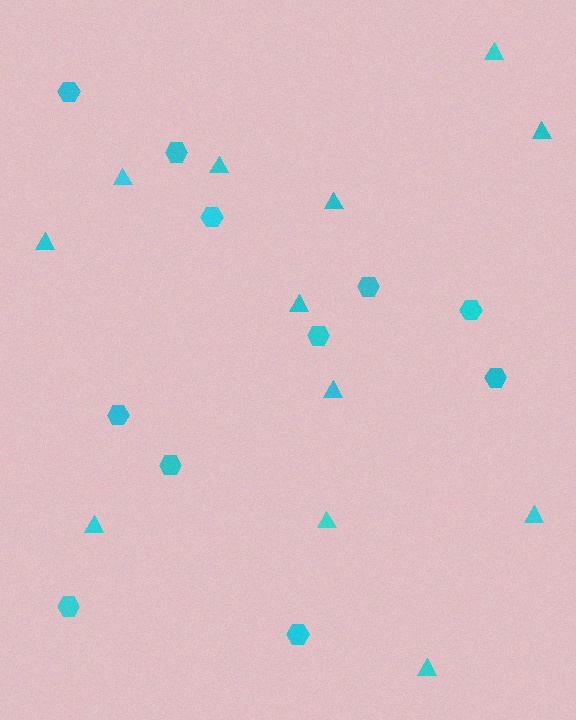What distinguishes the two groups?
There are 2 groups: one group of triangles (12) and one group of hexagons (11).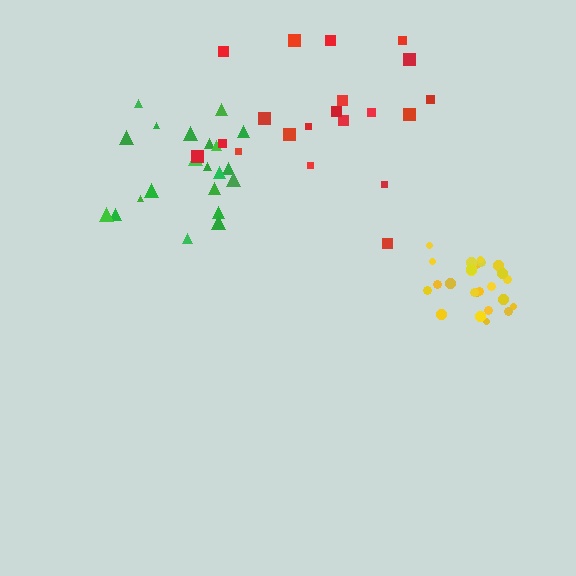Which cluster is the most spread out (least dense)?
Red.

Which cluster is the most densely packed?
Yellow.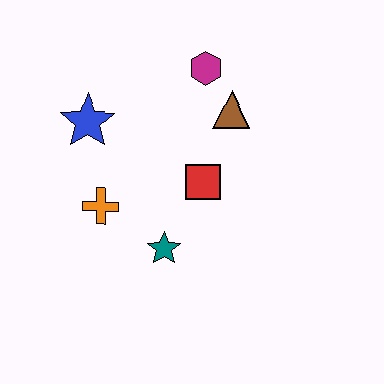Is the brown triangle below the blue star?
No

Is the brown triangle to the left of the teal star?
No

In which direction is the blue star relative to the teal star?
The blue star is above the teal star.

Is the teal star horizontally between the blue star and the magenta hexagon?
Yes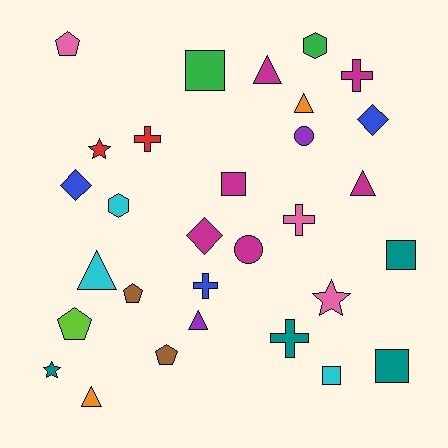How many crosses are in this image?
There are 5 crosses.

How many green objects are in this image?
There are 2 green objects.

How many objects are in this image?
There are 30 objects.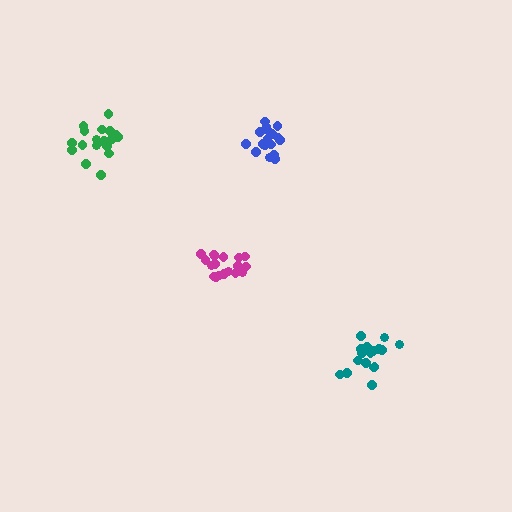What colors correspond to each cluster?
The clusters are colored: teal, green, magenta, blue.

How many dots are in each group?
Group 1: 17 dots, Group 2: 20 dots, Group 3: 18 dots, Group 4: 17 dots (72 total).